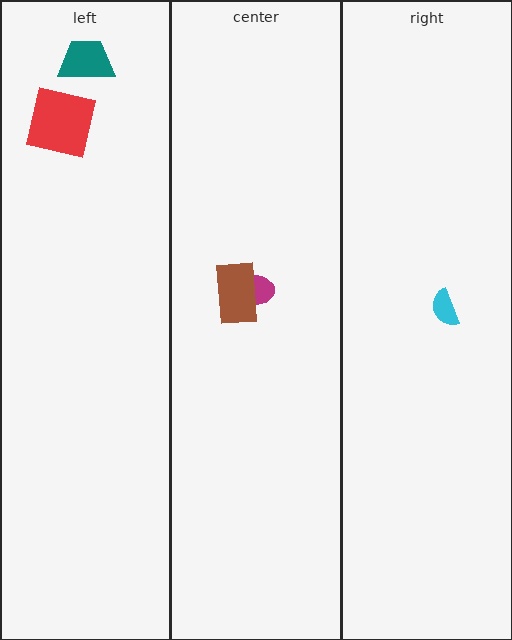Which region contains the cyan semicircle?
The right region.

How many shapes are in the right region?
1.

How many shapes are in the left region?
2.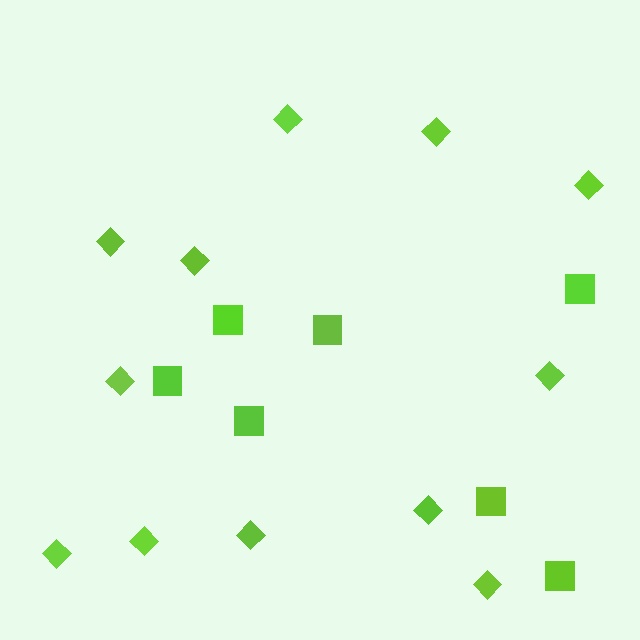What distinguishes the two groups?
There are 2 groups: one group of diamonds (12) and one group of squares (7).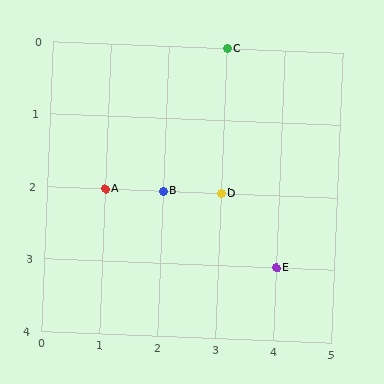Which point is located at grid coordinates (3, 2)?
Point D is at (3, 2).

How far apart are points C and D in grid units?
Points C and D are 2 rows apart.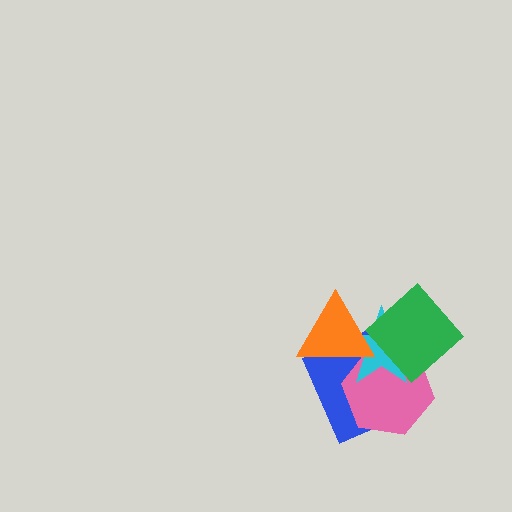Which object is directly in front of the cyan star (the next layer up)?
The orange triangle is directly in front of the cyan star.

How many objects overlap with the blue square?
4 objects overlap with the blue square.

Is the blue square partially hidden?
Yes, it is partially covered by another shape.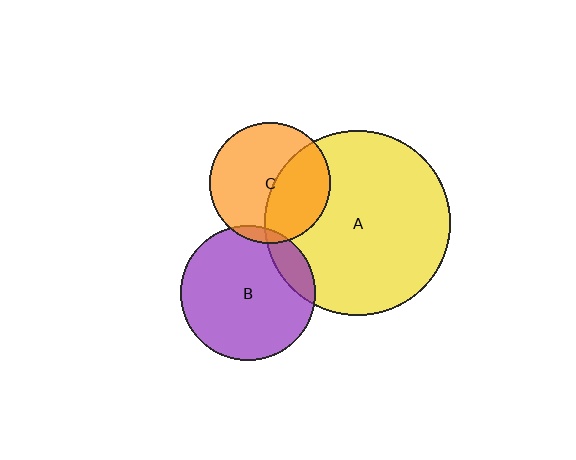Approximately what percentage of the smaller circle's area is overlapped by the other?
Approximately 15%.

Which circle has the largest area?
Circle A (yellow).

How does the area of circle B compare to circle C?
Approximately 1.3 times.